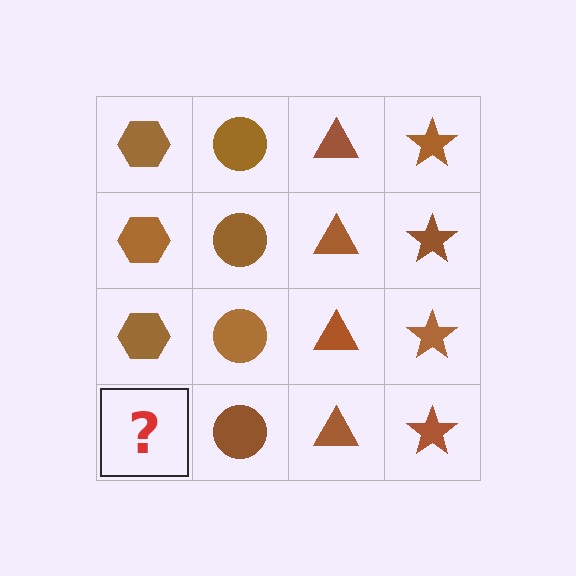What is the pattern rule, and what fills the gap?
The rule is that each column has a consistent shape. The gap should be filled with a brown hexagon.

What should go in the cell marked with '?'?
The missing cell should contain a brown hexagon.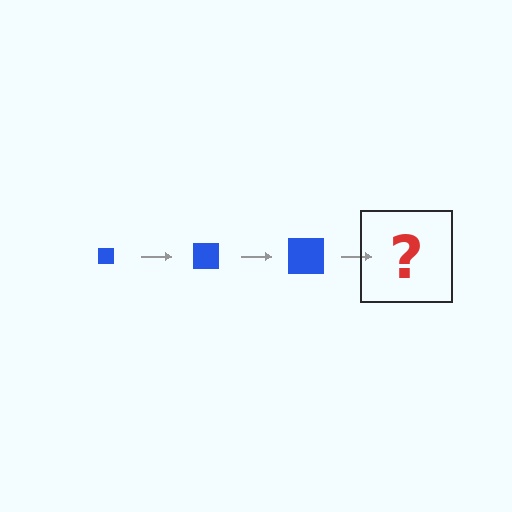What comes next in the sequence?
The next element should be a blue square, larger than the previous one.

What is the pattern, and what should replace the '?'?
The pattern is that the square gets progressively larger each step. The '?' should be a blue square, larger than the previous one.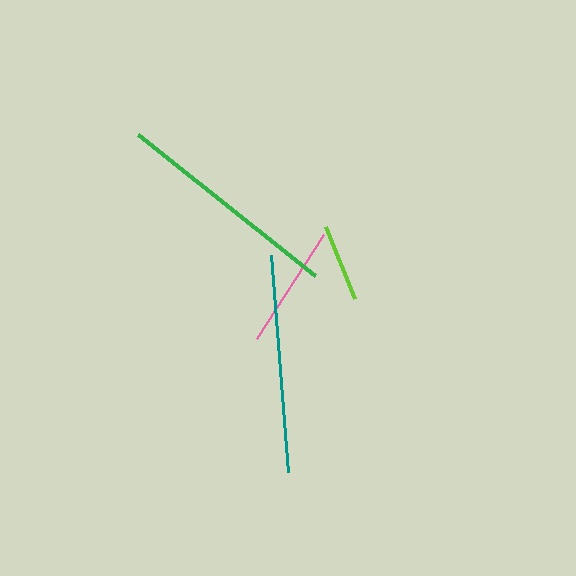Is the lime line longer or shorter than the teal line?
The teal line is longer than the lime line.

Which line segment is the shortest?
The lime line is the shortest at approximately 78 pixels.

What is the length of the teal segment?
The teal segment is approximately 218 pixels long.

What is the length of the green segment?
The green segment is approximately 227 pixels long.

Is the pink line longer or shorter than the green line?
The green line is longer than the pink line.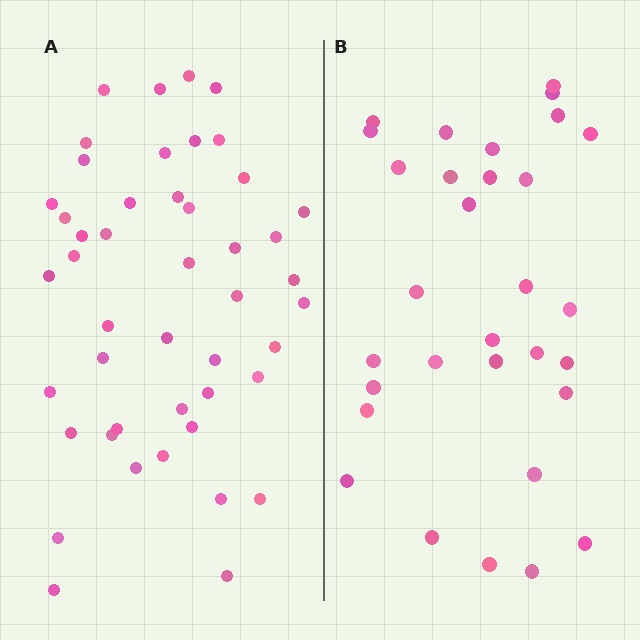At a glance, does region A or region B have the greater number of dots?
Region A (the left region) has more dots.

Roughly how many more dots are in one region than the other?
Region A has approximately 15 more dots than region B.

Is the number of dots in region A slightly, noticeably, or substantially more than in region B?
Region A has substantially more. The ratio is roughly 1.5 to 1.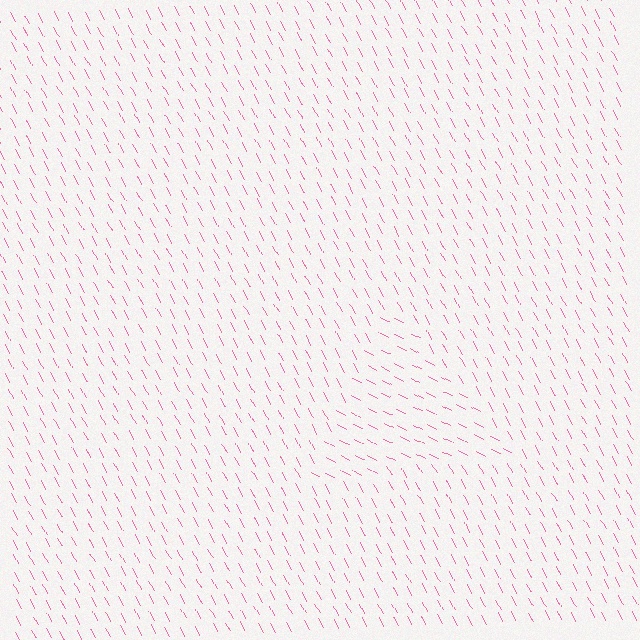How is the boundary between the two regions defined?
The boundary is defined purely by a change in line orientation (approximately 36 degrees difference). All lines are the same color and thickness.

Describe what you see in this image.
The image is filled with small pink line segments. A triangle region in the image has lines oriented differently from the surrounding lines, creating a visible texture boundary.